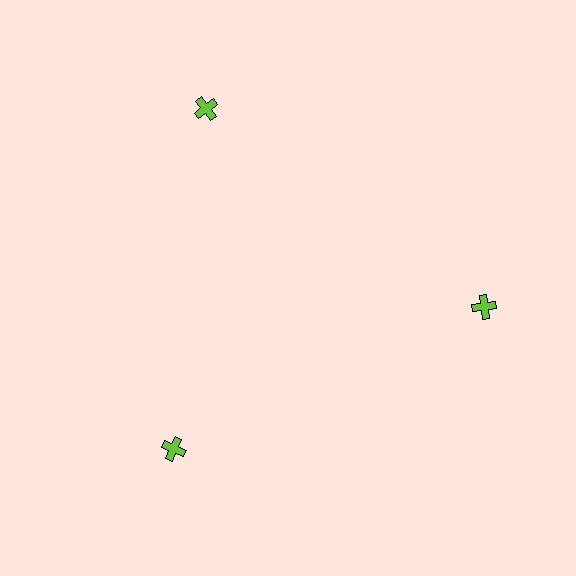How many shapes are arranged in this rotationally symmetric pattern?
There are 3 shapes, arranged in 3 groups of 1.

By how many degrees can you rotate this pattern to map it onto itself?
The pattern maps onto itself every 120 degrees of rotation.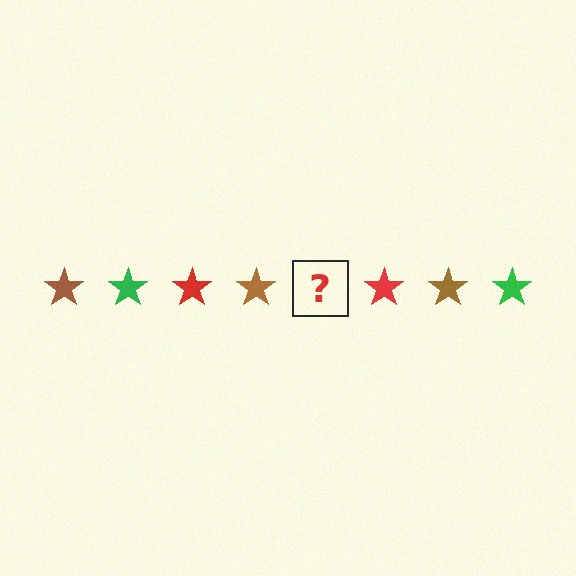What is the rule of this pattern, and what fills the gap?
The rule is that the pattern cycles through brown, green, red stars. The gap should be filled with a green star.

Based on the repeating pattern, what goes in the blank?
The blank should be a green star.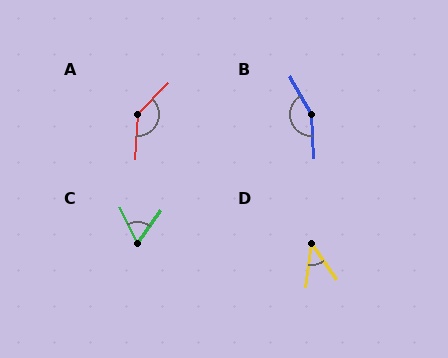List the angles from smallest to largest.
D (42°), C (62°), A (139°), B (154°).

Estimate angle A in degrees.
Approximately 139 degrees.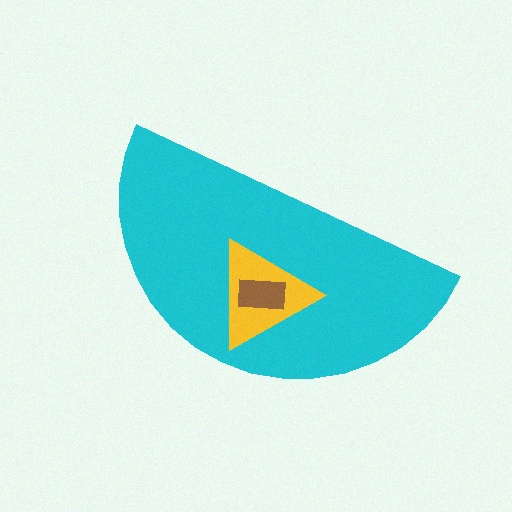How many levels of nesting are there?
3.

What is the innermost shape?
The brown rectangle.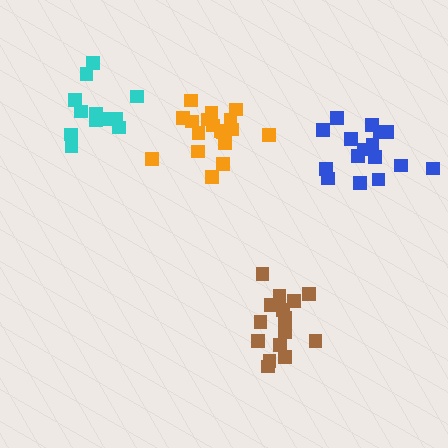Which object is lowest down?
The brown cluster is bottommost.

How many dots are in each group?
Group 1: 16 dots, Group 2: 17 dots, Group 3: 18 dots, Group 4: 12 dots (63 total).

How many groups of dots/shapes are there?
There are 4 groups.